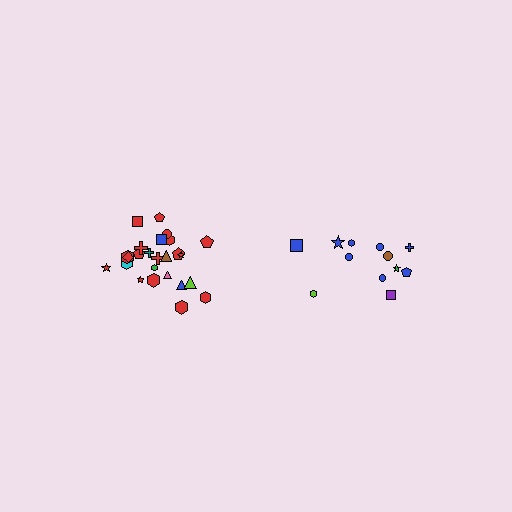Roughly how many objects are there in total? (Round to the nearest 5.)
Roughly 35 objects in total.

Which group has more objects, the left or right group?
The left group.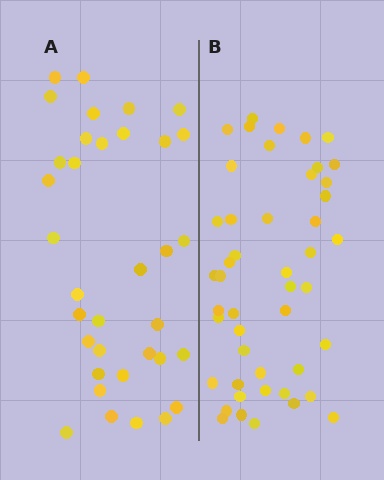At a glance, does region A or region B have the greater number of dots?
Region B (the right region) has more dots.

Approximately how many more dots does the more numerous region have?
Region B has roughly 12 or so more dots than region A.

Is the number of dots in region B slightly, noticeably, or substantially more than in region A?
Region B has noticeably more, but not dramatically so. The ratio is roughly 1.3 to 1.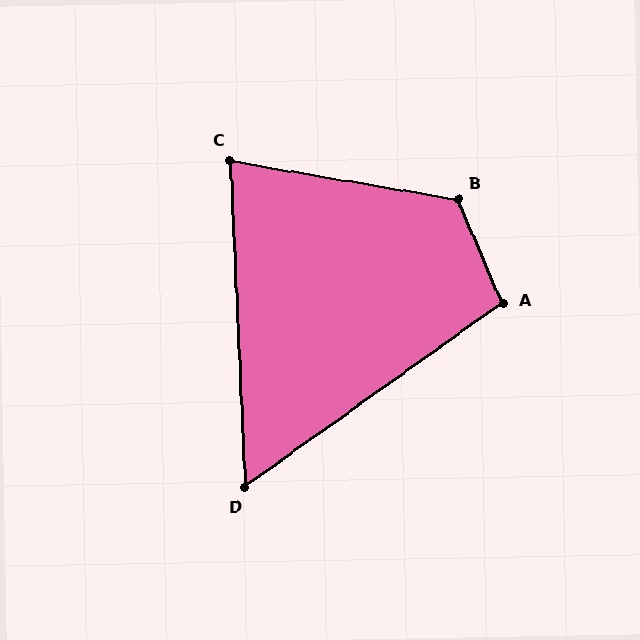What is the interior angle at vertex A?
Approximately 102 degrees (obtuse).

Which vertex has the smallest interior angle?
D, at approximately 57 degrees.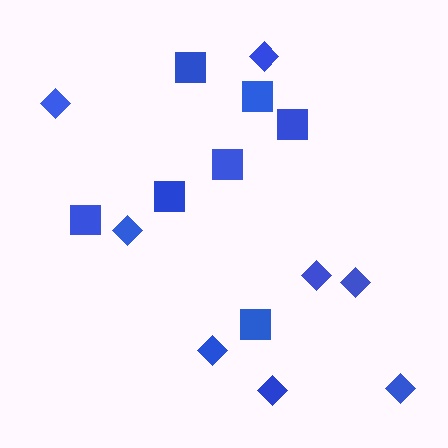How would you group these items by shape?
There are 2 groups: one group of squares (7) and one group of diamonds (8).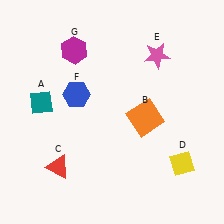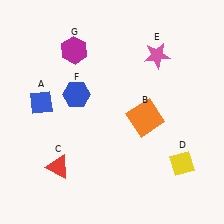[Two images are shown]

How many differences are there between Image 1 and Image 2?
There is 1 difference between the two images.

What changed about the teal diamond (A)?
In Image 1, A is teal. In Image 2, it changed to blue.